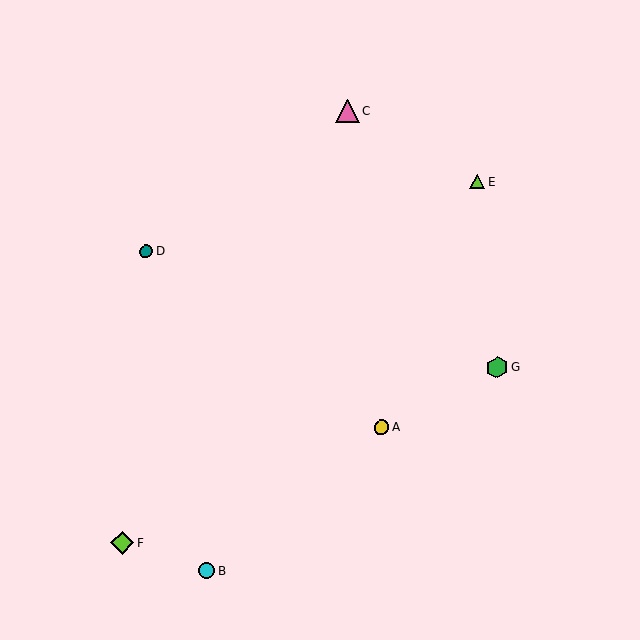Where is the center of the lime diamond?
The center of the lime diamond is at (122, 543).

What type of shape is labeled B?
Shape B is a cyan circle.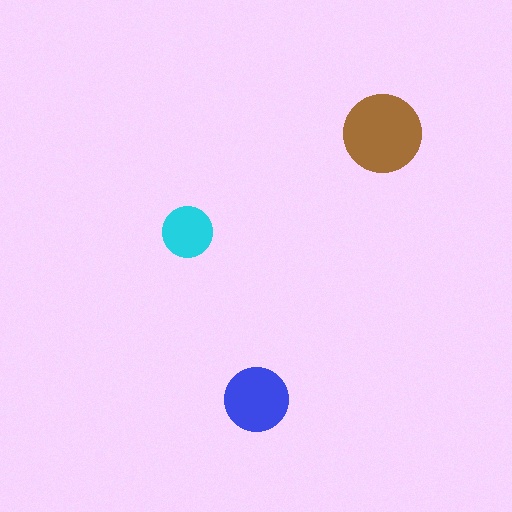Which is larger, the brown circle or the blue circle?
The brown one.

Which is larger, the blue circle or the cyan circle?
The blue one.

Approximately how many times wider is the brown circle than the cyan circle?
About 1.5 times wider.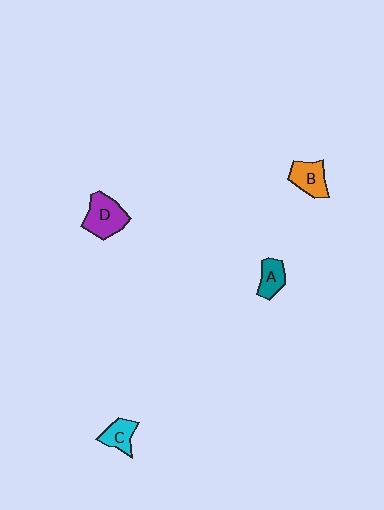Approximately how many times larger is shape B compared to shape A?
Approximately 1.2 times.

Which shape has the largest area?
Shape D (purple).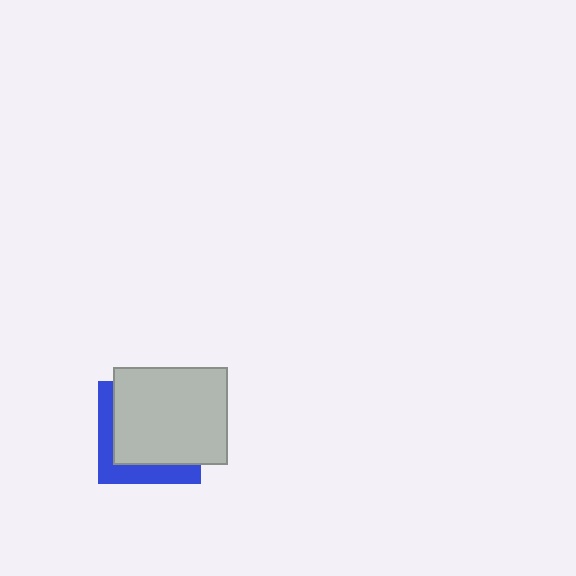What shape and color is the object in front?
The object in front is a light gray rectangle.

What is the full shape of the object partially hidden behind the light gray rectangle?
The partially hidden object is a blue square.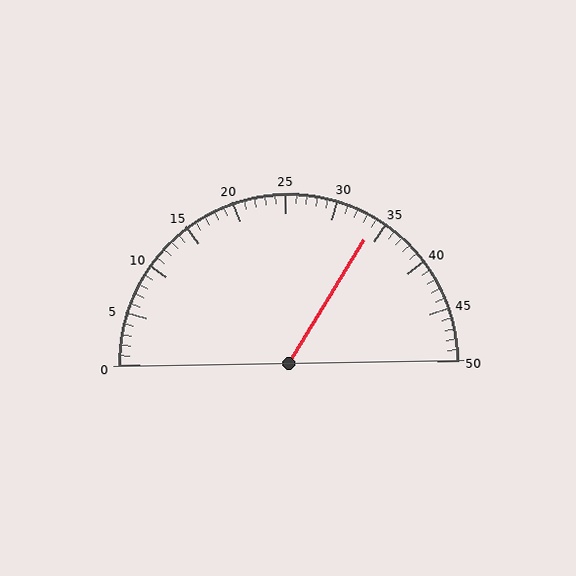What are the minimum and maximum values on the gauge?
The gauge ranges from 0 to 50.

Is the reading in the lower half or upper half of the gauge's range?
The reading is in the upper half of the range (0 to 50).